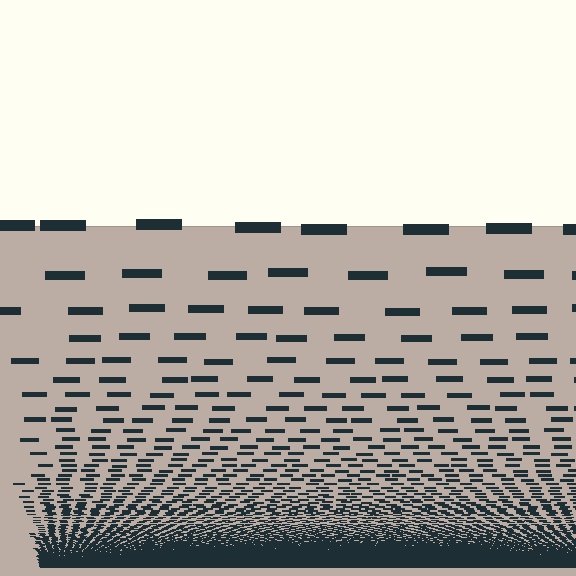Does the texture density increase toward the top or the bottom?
Density increases toward the bottom.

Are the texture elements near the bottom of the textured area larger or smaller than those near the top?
Smaller. The gradient is inverted — elements near the bottom are smaller and denser.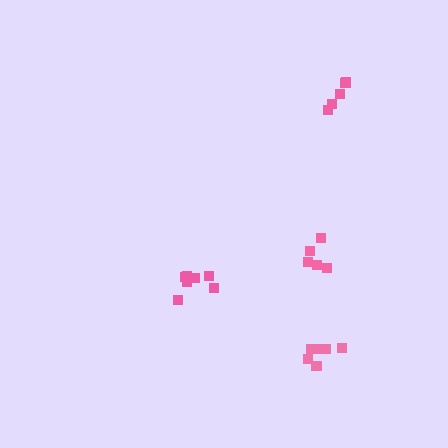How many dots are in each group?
Group 1: 5 dots, Group 2: 7 dots, Group 3: 5 dots, Group 4: 6 dots (23 total).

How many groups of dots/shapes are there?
There are 4 groups.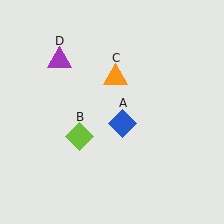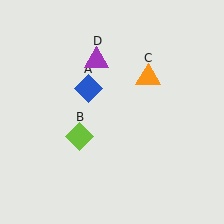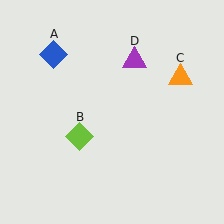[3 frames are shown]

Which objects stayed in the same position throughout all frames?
Lime diamond (object B) remained stationary.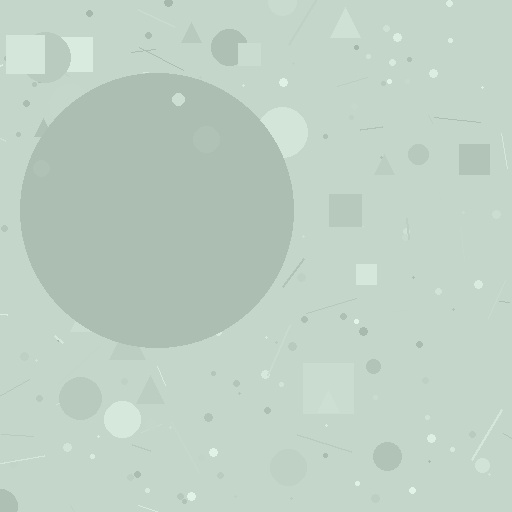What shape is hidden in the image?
A circle is hidden in the image.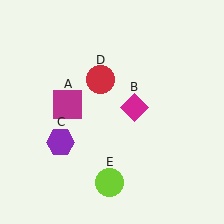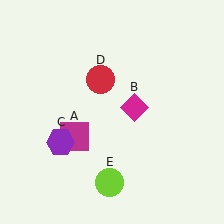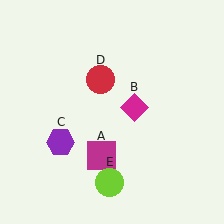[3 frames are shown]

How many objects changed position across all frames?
1 object changed position: magenta square (object A).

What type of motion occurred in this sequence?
The magenta square (object A) rotated counterclockwise around the center of the scene.